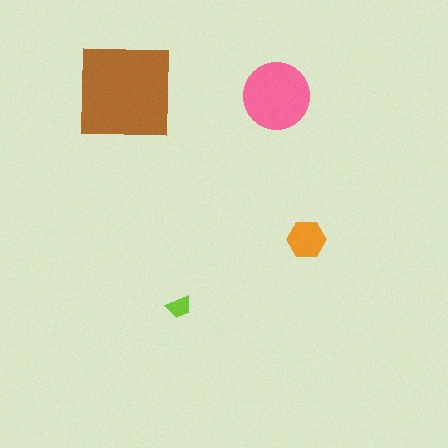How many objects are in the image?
There are 4 objects in the image.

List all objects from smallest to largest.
The lime trapezoid, the orange hexagon, the pink circle, the brown square.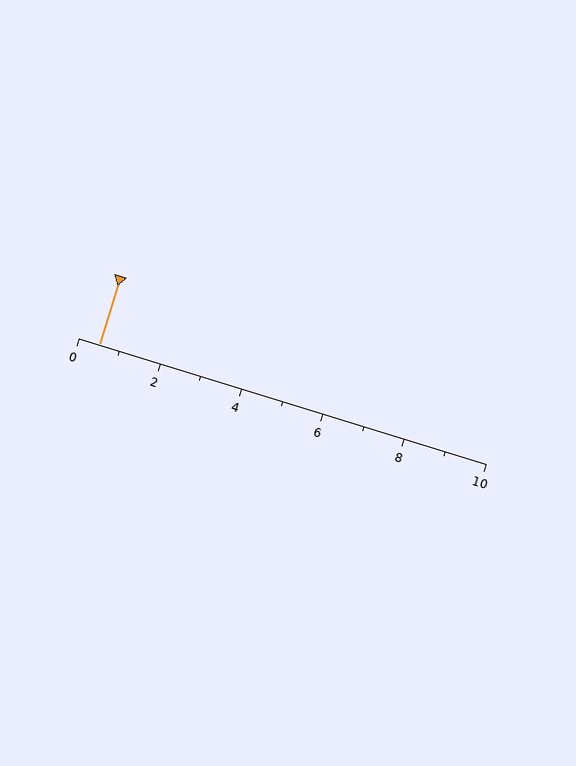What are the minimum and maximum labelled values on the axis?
The axis runs from 0 to 10.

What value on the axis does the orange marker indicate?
The marker indicates approximately 0.5.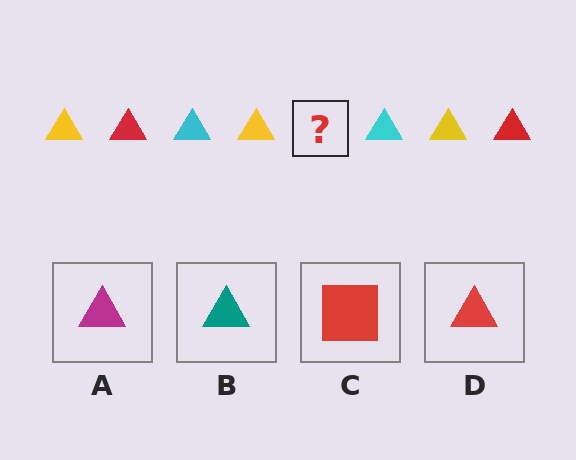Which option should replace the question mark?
Option D.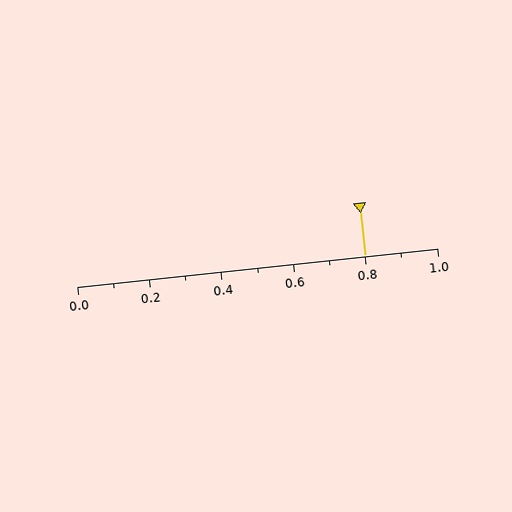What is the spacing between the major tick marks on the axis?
The major ticks are spaced 0.2 apart.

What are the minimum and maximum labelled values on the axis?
The axis runs from 0.0 to 1.0.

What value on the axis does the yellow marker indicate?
The marker indicates approximately 0.8.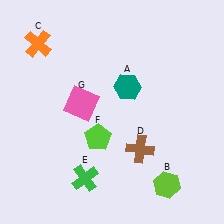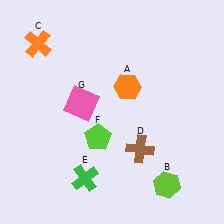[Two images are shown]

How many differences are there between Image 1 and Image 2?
There is 1 difference between the two images.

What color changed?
The hexagon (A) changed from teal in Image 1 to orange in Image 2.